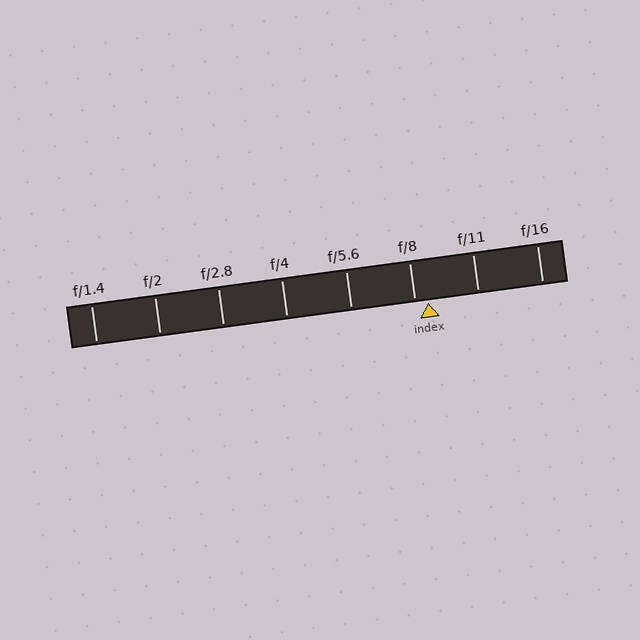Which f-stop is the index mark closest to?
The index mark is closest to f/8.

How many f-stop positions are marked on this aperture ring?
There are 8 f-stop positions marked.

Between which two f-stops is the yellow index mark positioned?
The index mark is between f/8 and f/11.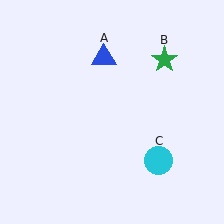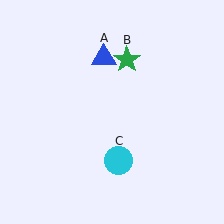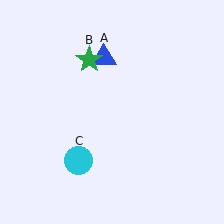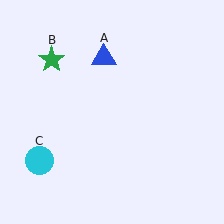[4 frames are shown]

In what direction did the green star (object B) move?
The green star (object B) moved left.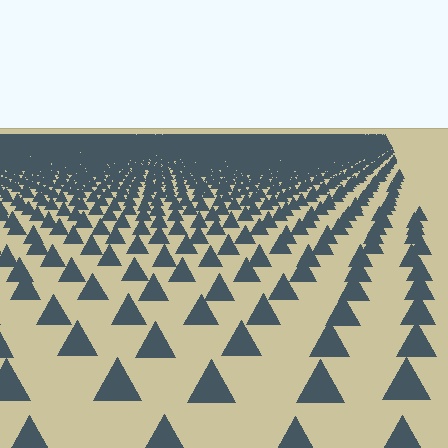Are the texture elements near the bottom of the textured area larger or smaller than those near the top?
Larger. Near the bottom, elements are closer to the viewer and appear at a bigger on-screen size.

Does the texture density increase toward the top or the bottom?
Density increases toward the top.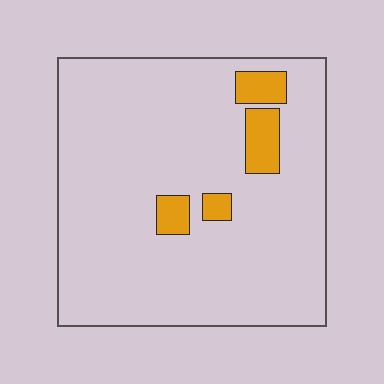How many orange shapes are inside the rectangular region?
4.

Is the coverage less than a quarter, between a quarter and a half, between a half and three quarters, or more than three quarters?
Less than a quarter.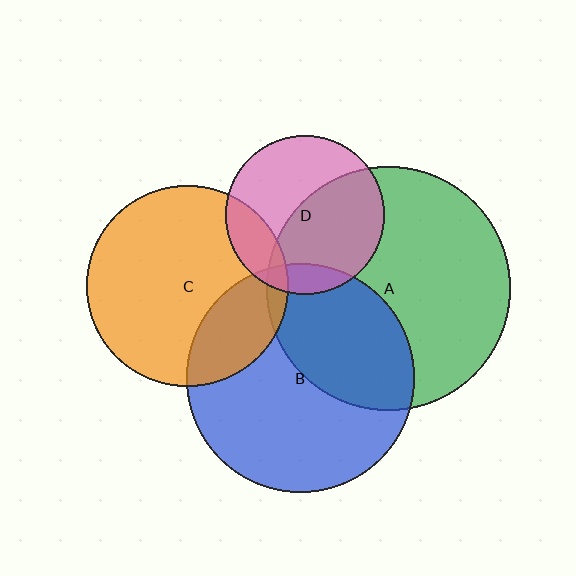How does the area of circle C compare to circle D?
Approximately 1.6 times.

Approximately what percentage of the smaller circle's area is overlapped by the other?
Approximately 15%.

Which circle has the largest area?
Circle A (green).